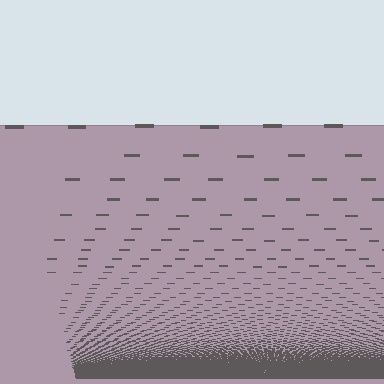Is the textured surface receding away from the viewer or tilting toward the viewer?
The surface appears to tilt toward the viewer. Texture elements get larger and sparser toward the top.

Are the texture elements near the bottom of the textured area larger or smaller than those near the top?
Smaller. The gradient is inverted — elements near the bottom are smaller and denser.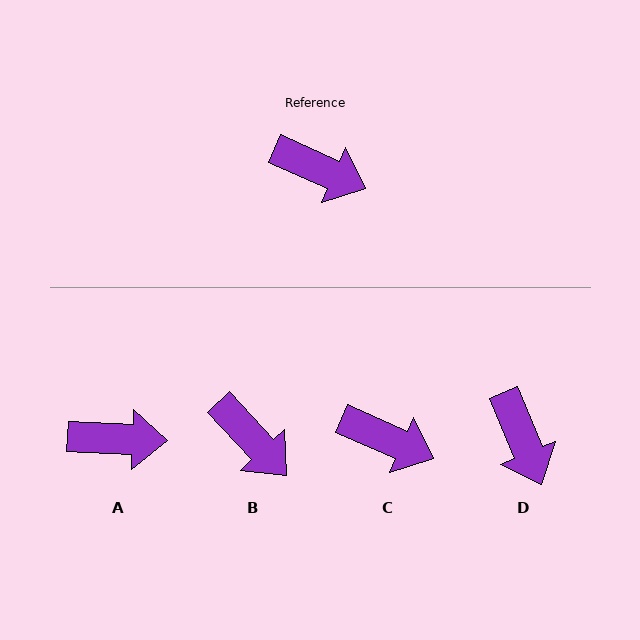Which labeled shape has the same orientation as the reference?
C.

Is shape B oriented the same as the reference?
No, it is off by about 23 degrees.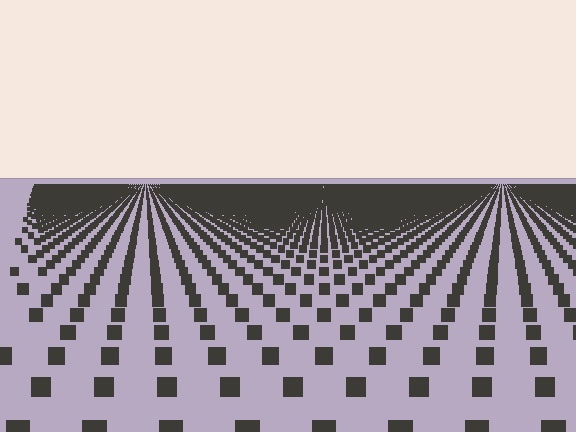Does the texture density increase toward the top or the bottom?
Density increases toward the top.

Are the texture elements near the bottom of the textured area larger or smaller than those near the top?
Larger. Near the bottom, elements are closer to the viewer and appear at a bigger on-screen size.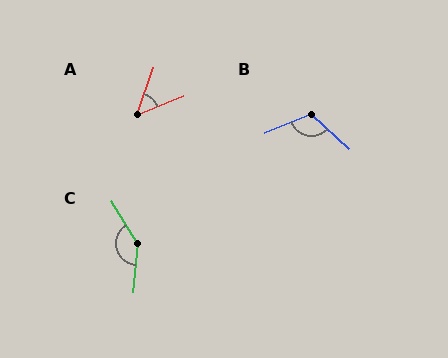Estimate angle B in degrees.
Approximately 116 degrees.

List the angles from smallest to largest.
A (49°), B (116°), C (144°).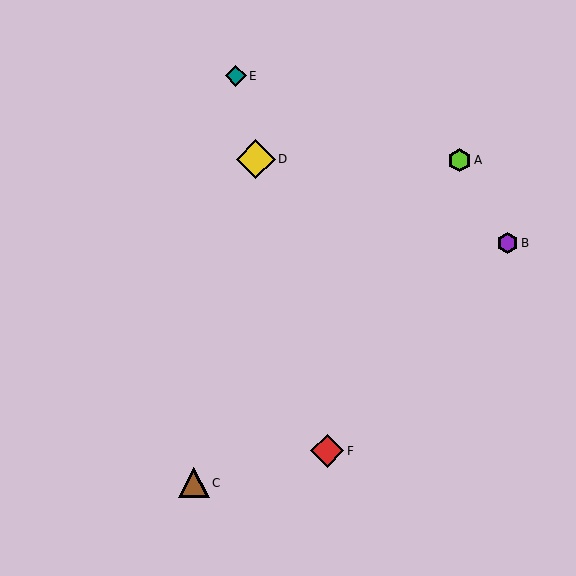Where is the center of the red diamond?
The center of the red diamond is at (327, 451).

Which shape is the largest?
The yellow diamond (labeled D) is the largest.